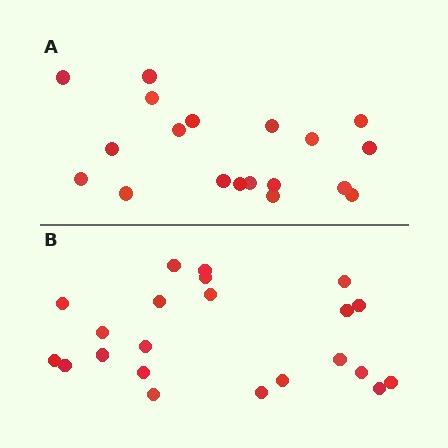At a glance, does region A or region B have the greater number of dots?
Region B (the bottom region) has more dots.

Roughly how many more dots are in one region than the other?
Region B has just a few more — roughly 2 or 3 more dots than region A.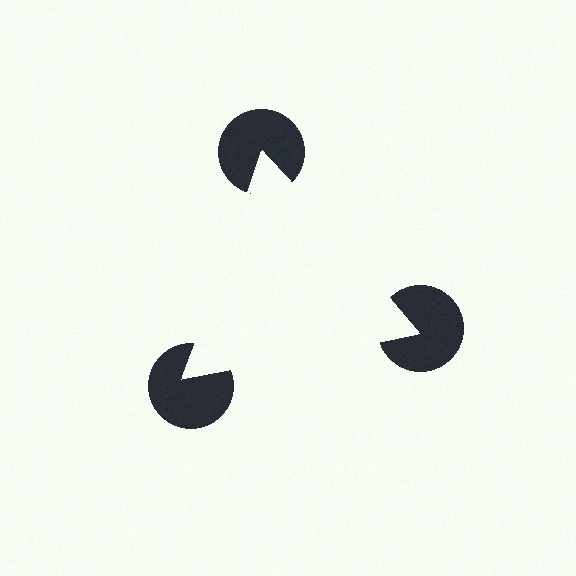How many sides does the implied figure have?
3 sides.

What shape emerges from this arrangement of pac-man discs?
An illusory triangle — its edges are inferred from the aligned wedge cuts in the pac-man discs, not physically drawn.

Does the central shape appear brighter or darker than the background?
It typically appears slightly brighter than the background, even though no actual brightness change is drawn.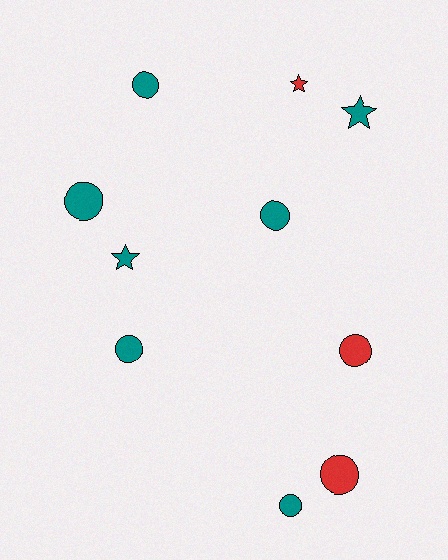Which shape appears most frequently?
Circle, with 7 objects.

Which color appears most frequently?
Teal, with 7 objects.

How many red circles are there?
There are 2 red circles.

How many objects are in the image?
There are 10 objects.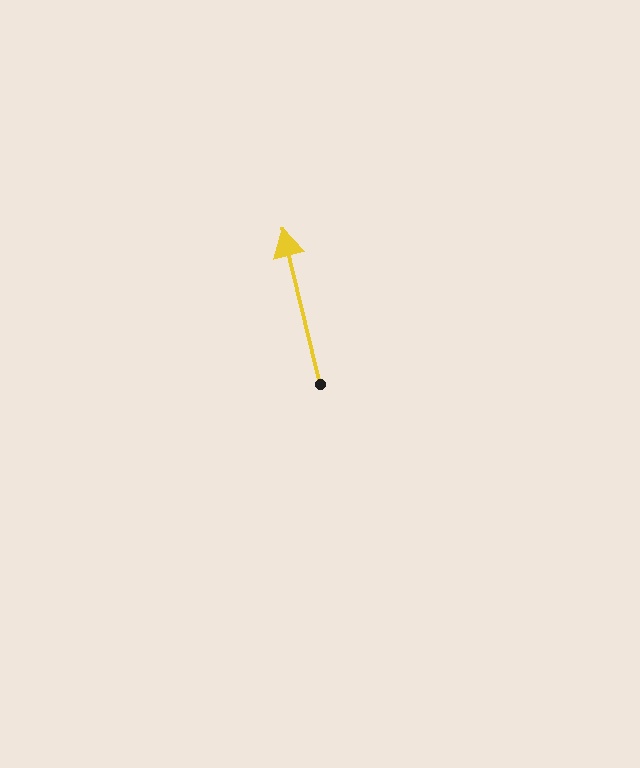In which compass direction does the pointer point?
North.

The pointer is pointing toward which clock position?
Roughly 12 o'clock.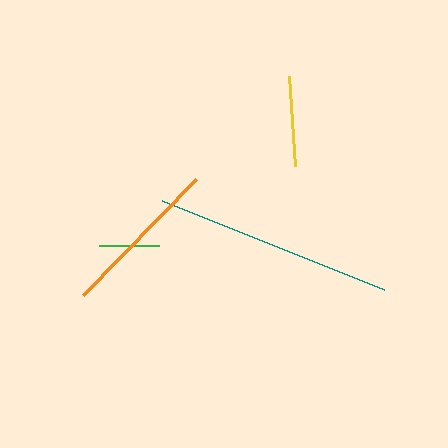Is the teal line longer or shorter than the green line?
The teal line is longer than the green line.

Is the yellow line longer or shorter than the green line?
The yellow line is longer than the green line.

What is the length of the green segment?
The green segment is approximately 60 pixels long.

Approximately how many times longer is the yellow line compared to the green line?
The yellow line is approximately 1.5 times the length of the green line.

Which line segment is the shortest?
The green line is the shortest at approximately 60 pixels.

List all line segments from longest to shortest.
From longest to shortest: teal, orange, yellow, green.